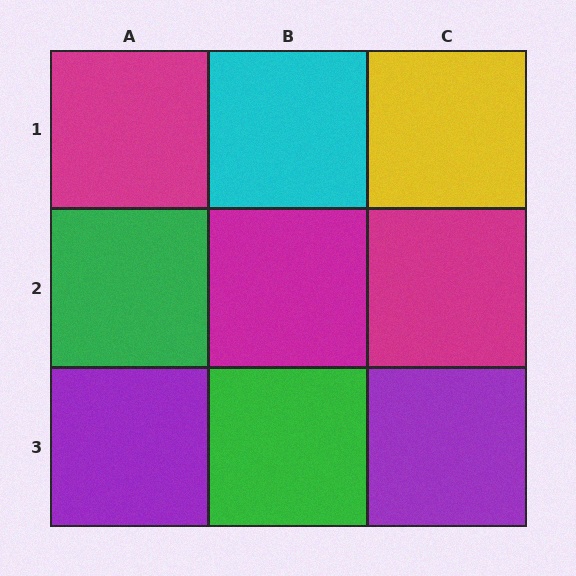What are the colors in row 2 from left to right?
Green, magenta, magenta.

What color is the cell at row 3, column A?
Purple.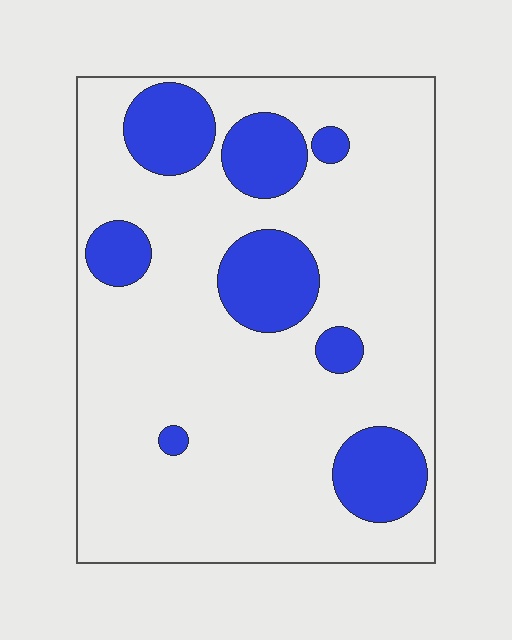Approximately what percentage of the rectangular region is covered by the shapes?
Approximately 20%.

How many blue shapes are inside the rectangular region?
8.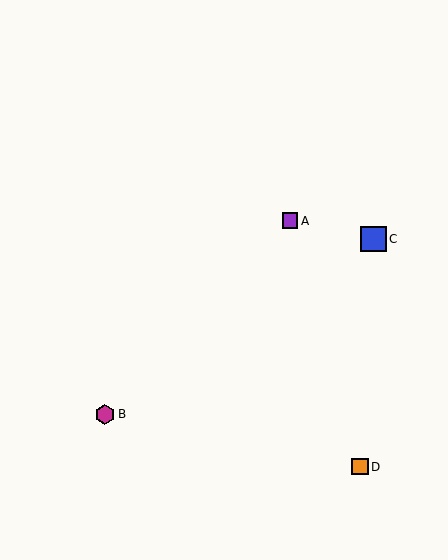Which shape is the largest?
The blue square (labeled C) is the largest.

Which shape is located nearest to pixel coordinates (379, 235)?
The blue square (labeled C) at (374, 239) is nearest to that location.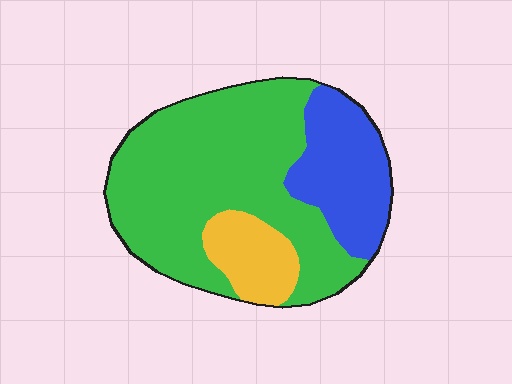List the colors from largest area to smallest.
From largest to smallest: green, blue, yellow.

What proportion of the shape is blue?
Blue covers 23% of the shape.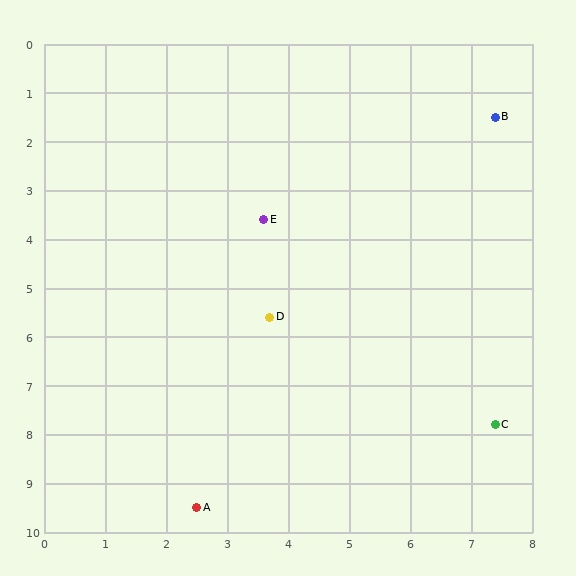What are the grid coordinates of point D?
Point D is at approximately (3.7, 5.6).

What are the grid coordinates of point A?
Point A is at approximately (2.5, 9.5).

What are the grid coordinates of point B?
Point B is at approximately (7.4, 1.5).